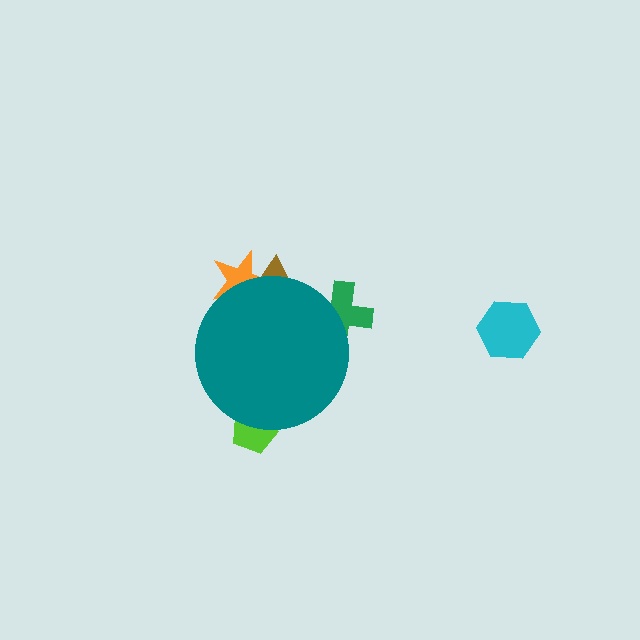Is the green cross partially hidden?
Yes, the green cross is partially hidden behind the teal circle.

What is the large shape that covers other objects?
A teal circle.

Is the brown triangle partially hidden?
Yes, the brown triangle is partially hidden behind the teal circle.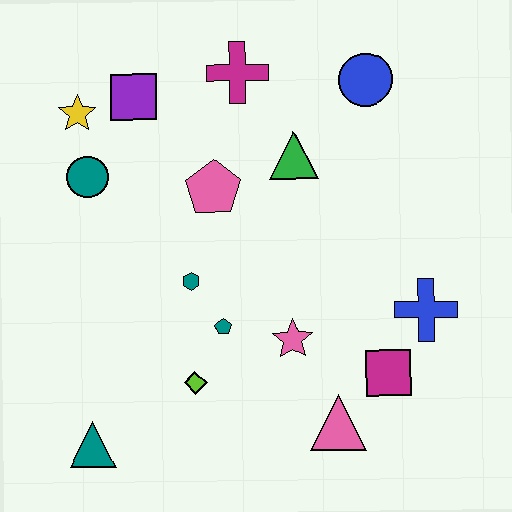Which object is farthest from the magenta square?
The yellow star is farthest from the magenta square.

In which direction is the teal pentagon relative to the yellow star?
The teal pentagon is below the yellow star.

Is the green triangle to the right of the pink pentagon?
Yes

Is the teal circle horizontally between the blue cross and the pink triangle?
No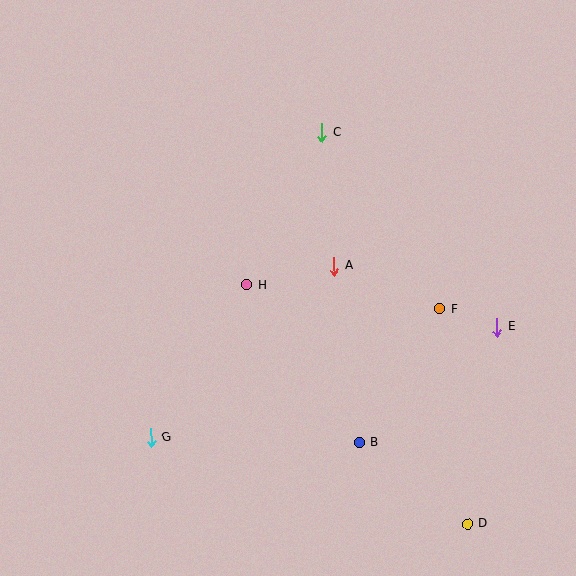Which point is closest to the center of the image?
Point H at (247, 285) is closest to the center.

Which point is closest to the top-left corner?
Point C is closest to the top-left corner.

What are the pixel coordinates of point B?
Point B is at (359, 443).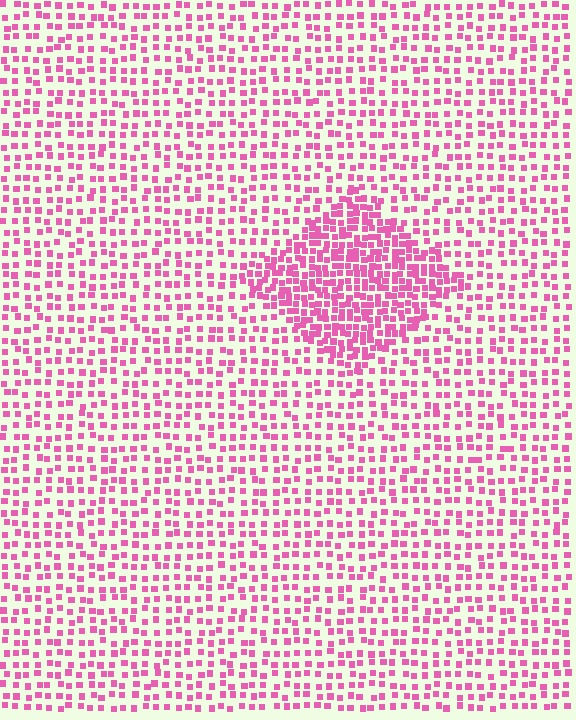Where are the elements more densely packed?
The elements are more densely packed inside the diamond boundary.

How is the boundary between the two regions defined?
The boundary is defined by a change in element density (approximately 2.1x ratio). All elements are the same color, size, and shape.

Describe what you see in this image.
The image contains small pink elements arranged at two different densities. A diamond-shaped region is visible where the elements are more densely packed than the surrounding area.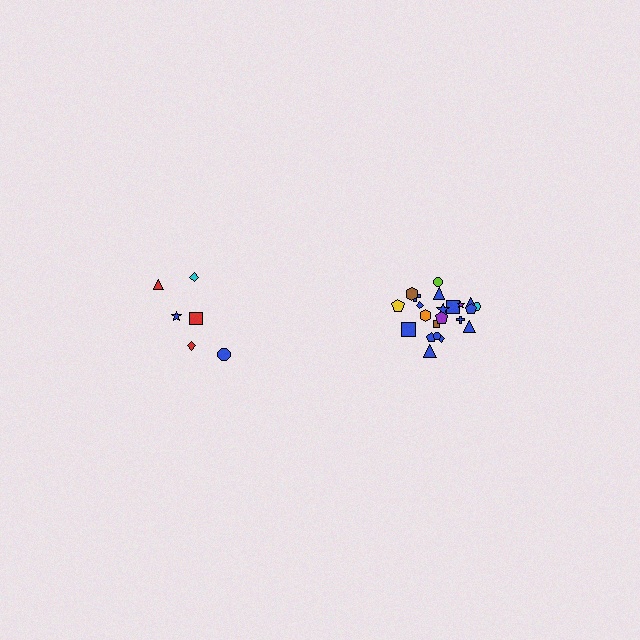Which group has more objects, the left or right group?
The right group.